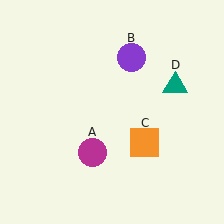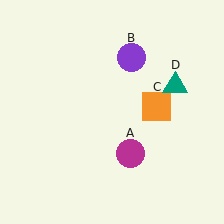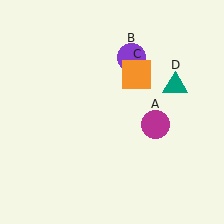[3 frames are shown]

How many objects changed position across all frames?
2 objects changed position: magenta circle (object A), orange square (object C).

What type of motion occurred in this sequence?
The magenta circle (object A), orange square (object C) rotated counterclockwise around the center of the scene.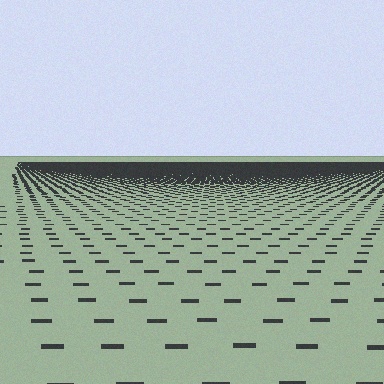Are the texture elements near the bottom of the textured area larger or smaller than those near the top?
Larger. Near the bottom, elements are closer to the viewer and appear at a bigger on-screen size.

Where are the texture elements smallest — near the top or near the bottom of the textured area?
Near the top.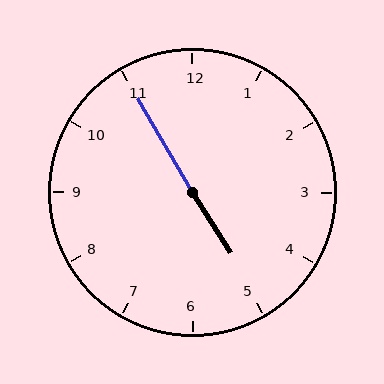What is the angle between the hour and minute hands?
Approximately 178 degrees.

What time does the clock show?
4:55.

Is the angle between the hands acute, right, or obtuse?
It is obtuse.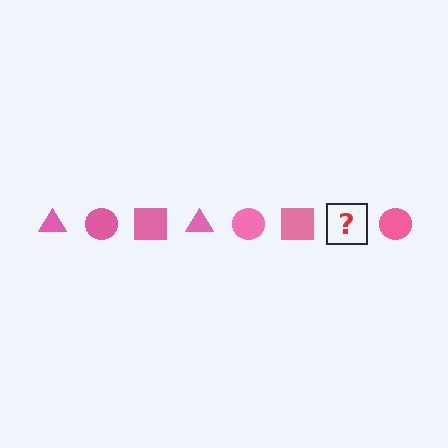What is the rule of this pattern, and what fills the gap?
The rule is that the pattern cycles through triangle, circle, square shapes in pink. The gap should be filled with a pink triangle.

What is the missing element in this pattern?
The missing element is a pink triangle.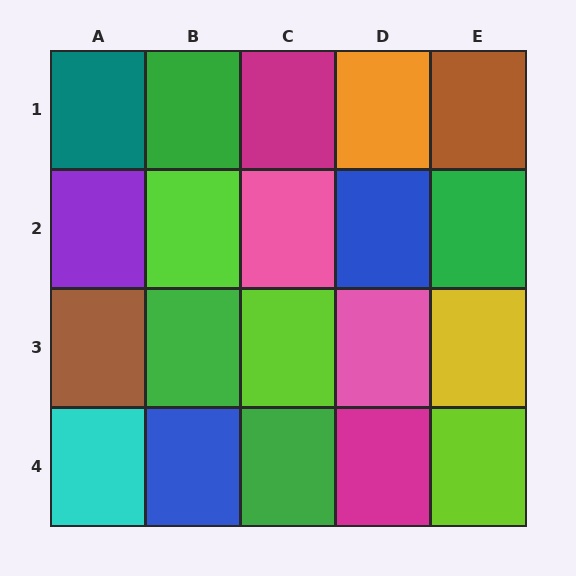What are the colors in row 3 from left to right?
Brown, green, lime, pink, yellow.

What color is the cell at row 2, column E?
Green.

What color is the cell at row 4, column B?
Blue.